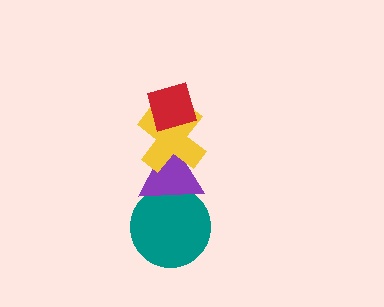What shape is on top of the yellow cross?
The red diamond is on top of the yellow cross.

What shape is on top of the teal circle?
The purple triangle is on top of the teal circle.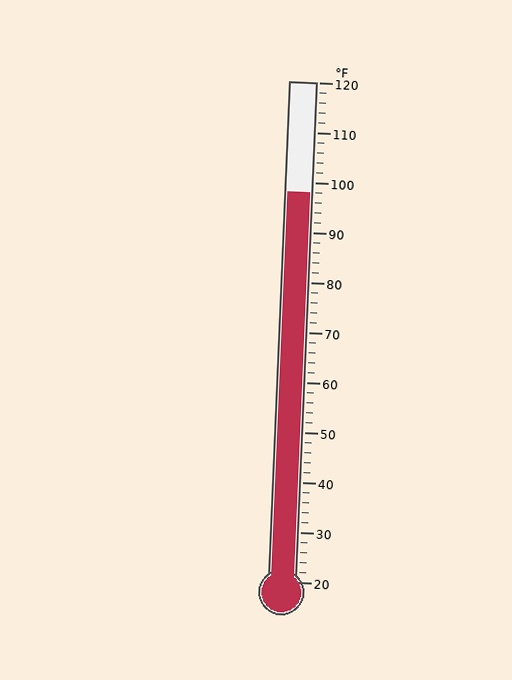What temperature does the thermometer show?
The thermometer shows approximately 98°F.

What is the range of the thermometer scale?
The thermometer scale ranges from 20°F to 120°F.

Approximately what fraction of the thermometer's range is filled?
The thermometer is filled to approximately 80% of its range.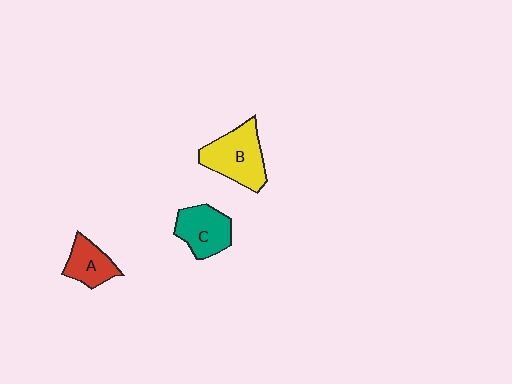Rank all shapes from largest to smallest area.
From largest to smallest: B (yellow), C (teal), A (red).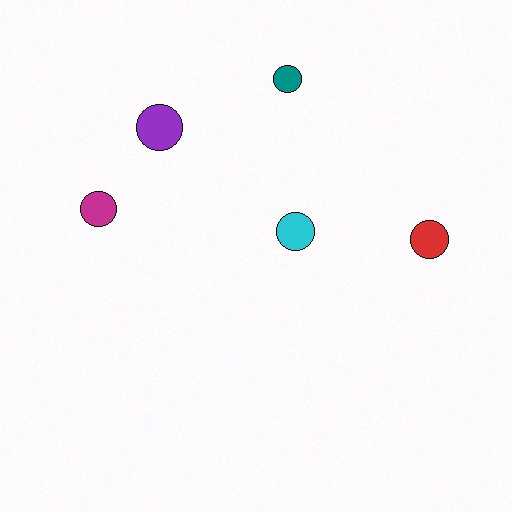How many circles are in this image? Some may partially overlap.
There are 5 circles.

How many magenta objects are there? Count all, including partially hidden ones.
There is 1 magenta object.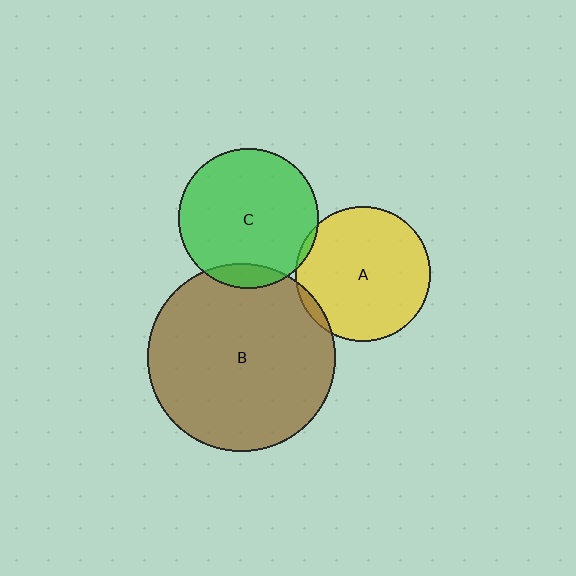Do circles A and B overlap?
Yes.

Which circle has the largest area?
Circle B (brown).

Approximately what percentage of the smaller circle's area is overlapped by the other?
Approximately 5%.